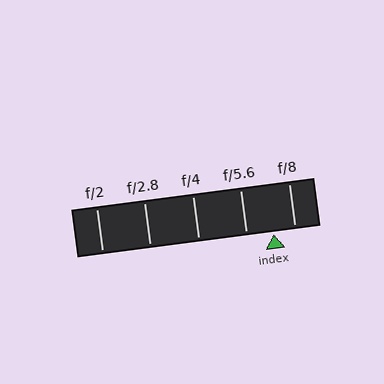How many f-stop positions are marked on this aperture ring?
There are 5 f-stop positions marked.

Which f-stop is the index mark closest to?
The index mark is closest to f/8.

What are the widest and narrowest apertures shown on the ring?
The widest aperture shown is f/2 and the narrowest is f/8.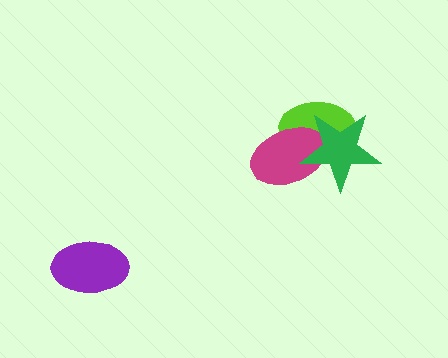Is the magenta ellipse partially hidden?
Yes, it is partially covered by another shape.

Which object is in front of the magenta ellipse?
The green star is in front of the magenta ellipse.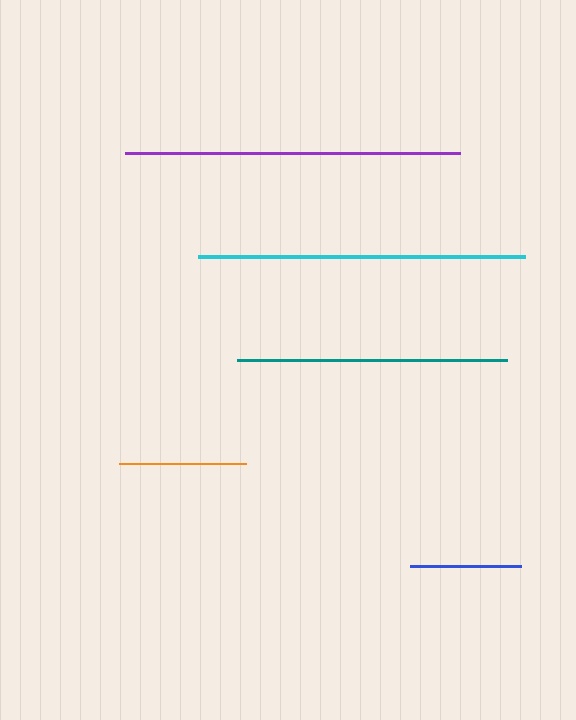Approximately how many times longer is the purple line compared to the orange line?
The purple line is approximately 2.7 times the length of the orange line.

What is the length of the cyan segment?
The cyan segment is approximately 327 pixels long.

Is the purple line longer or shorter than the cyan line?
The purple line is longer than the cyan line.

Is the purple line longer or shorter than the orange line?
The purple line is longer than the orange line.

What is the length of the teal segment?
The teal segment is approximately 270 pixels long.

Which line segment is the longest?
The purple line is the longest at approximately 335 pixels.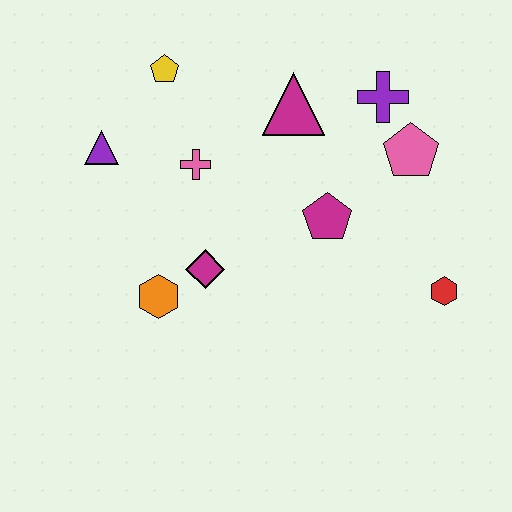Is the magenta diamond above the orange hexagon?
Yes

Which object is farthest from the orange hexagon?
The purple cross is farthest from the orange hexagon.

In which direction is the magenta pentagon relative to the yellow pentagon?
The magenta pentagon is to the right of the yellow pentagon.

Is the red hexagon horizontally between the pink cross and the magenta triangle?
No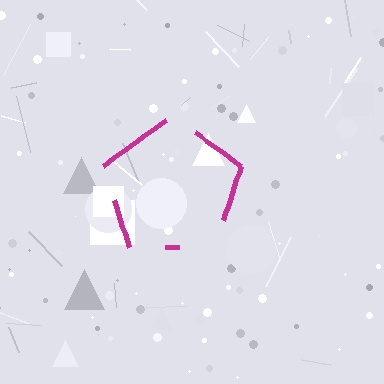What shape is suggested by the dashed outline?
The dashed outline suggests a pentagon.